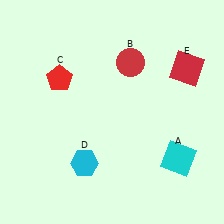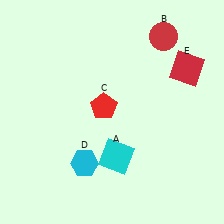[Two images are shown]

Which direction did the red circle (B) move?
The red circle (B) moved right.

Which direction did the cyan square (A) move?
The cyan square (A) moved left.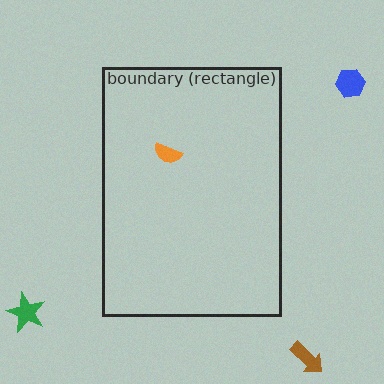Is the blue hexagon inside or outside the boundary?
Outside.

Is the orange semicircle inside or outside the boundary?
Inside.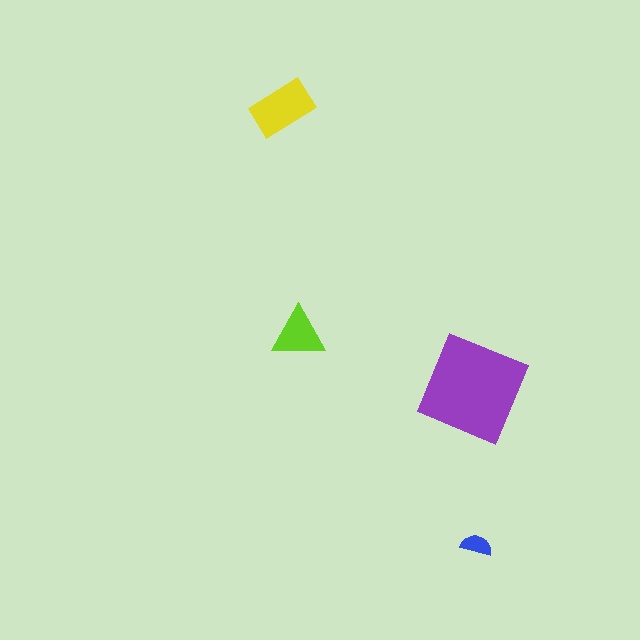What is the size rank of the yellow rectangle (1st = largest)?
2nd.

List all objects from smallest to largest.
The blue semicircle, the lime triangle, the yellow rectangle, the purple square.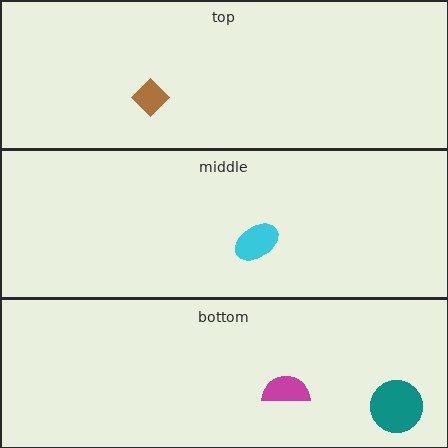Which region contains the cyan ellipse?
The middle region.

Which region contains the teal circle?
The bottom region.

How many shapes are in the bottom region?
2.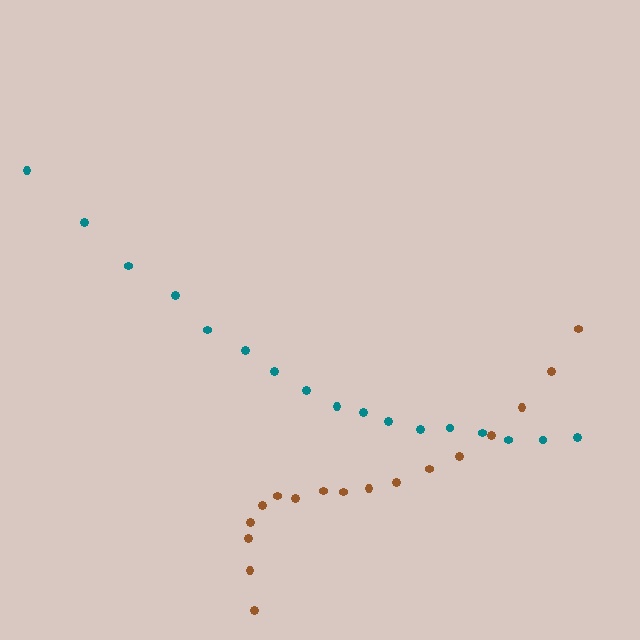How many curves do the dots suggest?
There are 2 distinct paths.